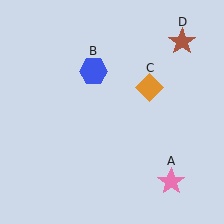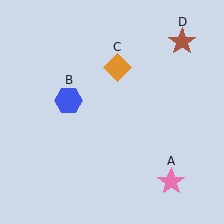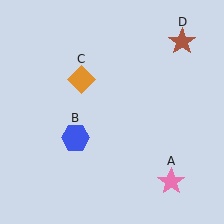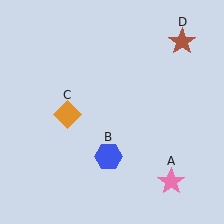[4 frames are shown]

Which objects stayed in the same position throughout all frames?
Pink star (object A) and brown star (object D) remained stationary.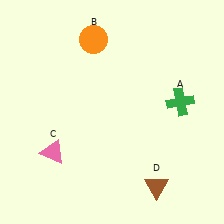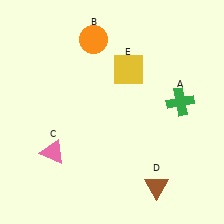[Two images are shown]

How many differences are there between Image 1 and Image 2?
There is 1 difference between the two images.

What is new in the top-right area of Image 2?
A yellow square (E) was added in the top-right area of Image 2.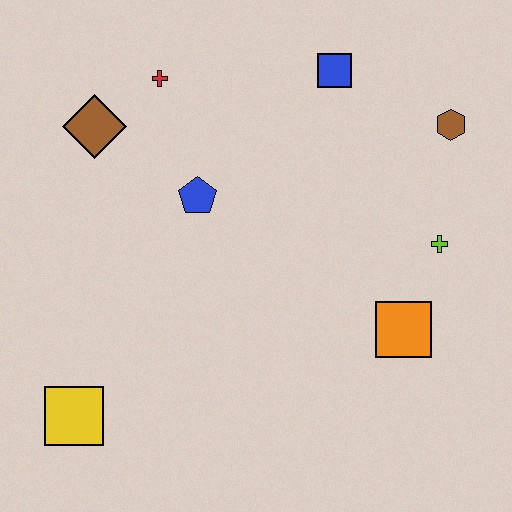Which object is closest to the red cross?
The brown diamond is closest to the red cross.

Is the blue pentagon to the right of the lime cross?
No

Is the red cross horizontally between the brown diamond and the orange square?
Yes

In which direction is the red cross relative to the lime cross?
The red cross is to the left of the lime cross.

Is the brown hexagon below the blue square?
Yes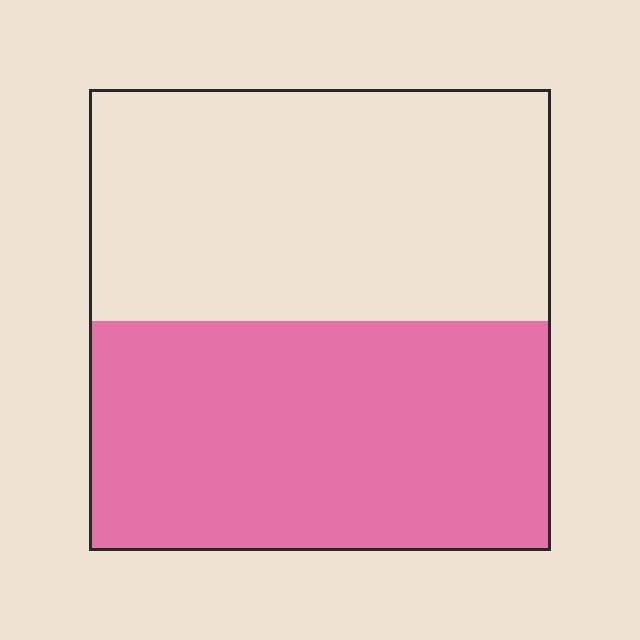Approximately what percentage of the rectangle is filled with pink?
Approximately 50%.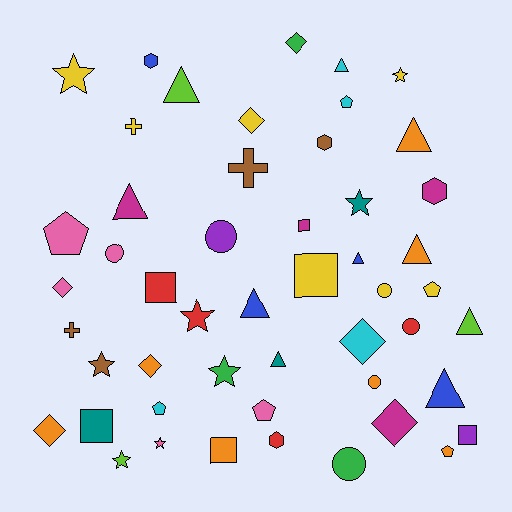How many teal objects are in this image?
There are 3 teal objects.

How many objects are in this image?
There are 50 objects.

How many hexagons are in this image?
There are 4 hexagons.